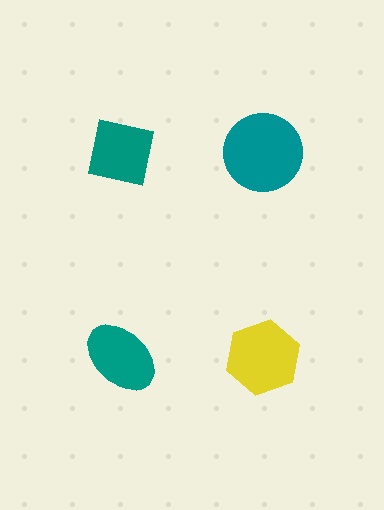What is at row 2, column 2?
A yellow hexagon.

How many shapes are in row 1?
2 shapes.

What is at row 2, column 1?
A teal ellipse.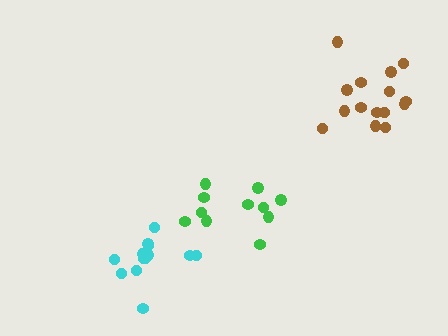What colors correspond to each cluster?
The clusters are colored: green, cyan, brown.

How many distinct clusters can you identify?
There are 3 distinct clusters.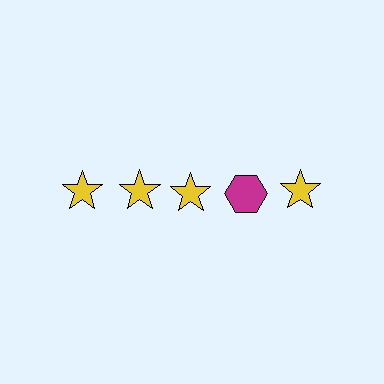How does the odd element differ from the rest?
It differs in both color (magenta instead of yellow) and shape (hexagon instead of star).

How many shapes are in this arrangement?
There are 5 shapes arranged in a grid pattern.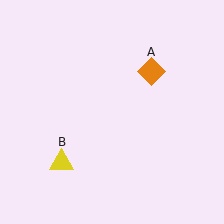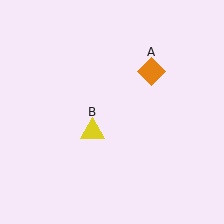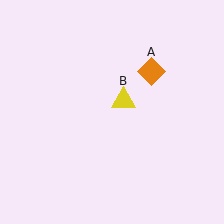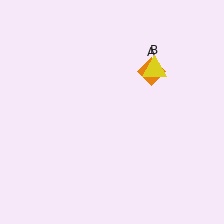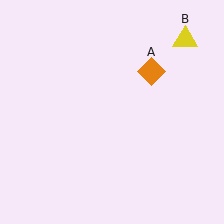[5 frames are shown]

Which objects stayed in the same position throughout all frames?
Orange diamond (object A) remained stationary.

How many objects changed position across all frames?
1 object changed position: yellow triangle (object B).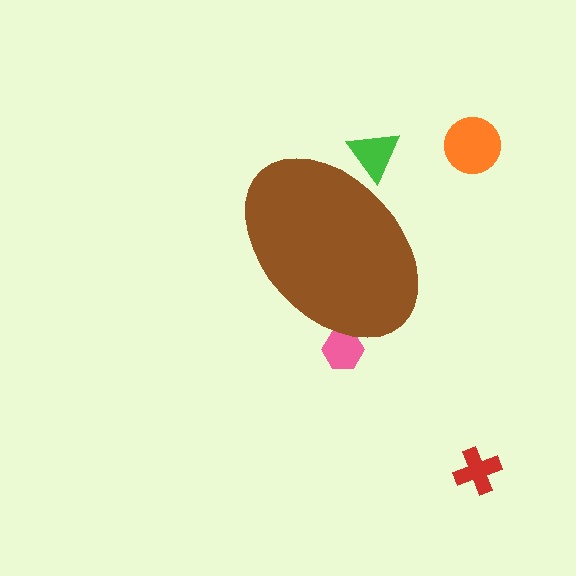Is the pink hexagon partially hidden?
Yes, the pink hexagon is partially hidden behind the brown ellipse.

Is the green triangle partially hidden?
Yes, the green triangle is partially hidden behind the brown ellipse.